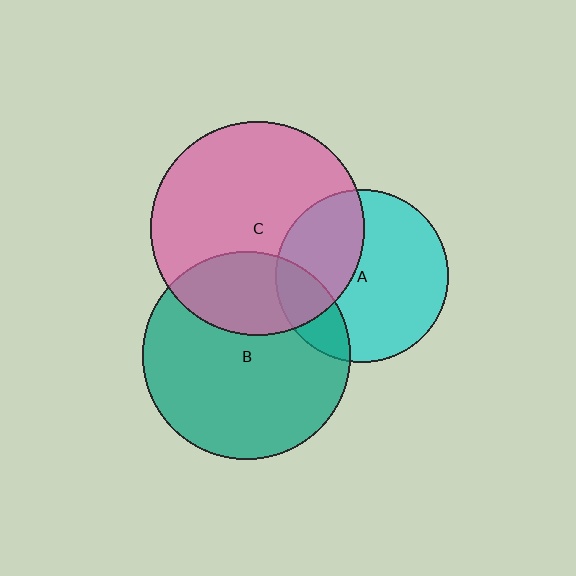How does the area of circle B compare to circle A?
Approximately 1.4 times.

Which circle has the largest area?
Circle C (pink).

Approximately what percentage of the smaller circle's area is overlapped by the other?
Approximately 20%.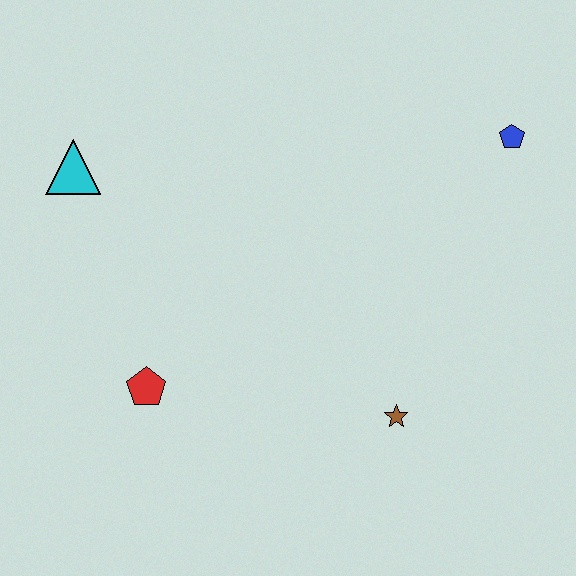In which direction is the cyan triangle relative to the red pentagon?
The cyan triangle is above the red pentagon.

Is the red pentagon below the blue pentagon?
Yes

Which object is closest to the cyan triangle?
The red pentagon is closest to the cyan triangle.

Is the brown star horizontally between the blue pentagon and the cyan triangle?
Yes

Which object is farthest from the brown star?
The cyan triangle is farthest from the brown star.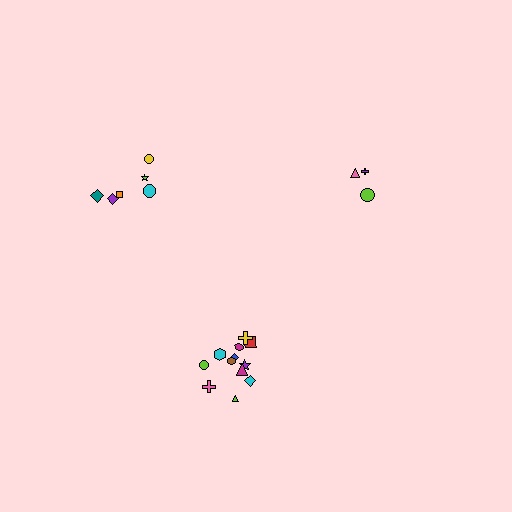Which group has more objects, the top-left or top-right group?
The top-left group.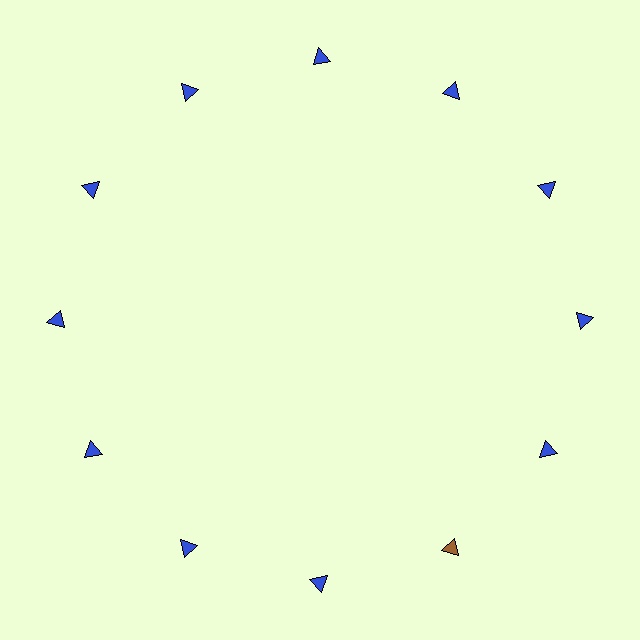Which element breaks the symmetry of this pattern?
The brown triangle at roughly the 5 o'clock position breaks the symmetry. All other shapes are blue triangles.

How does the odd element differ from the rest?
It has a different color: brown instead of blue.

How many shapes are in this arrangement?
There are 12 shapes arranged in a ring pattern.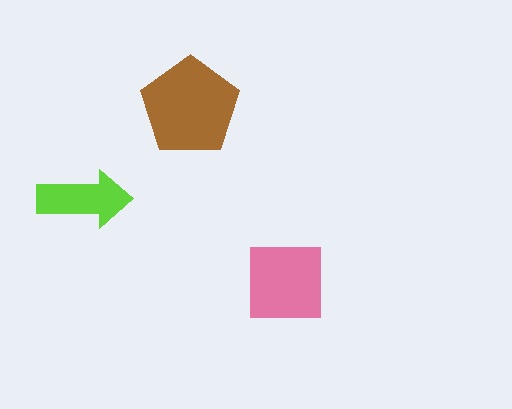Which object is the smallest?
The lime arrow.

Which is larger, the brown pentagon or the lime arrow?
The brown pentagon.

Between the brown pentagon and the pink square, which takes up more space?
The brown pentagon.